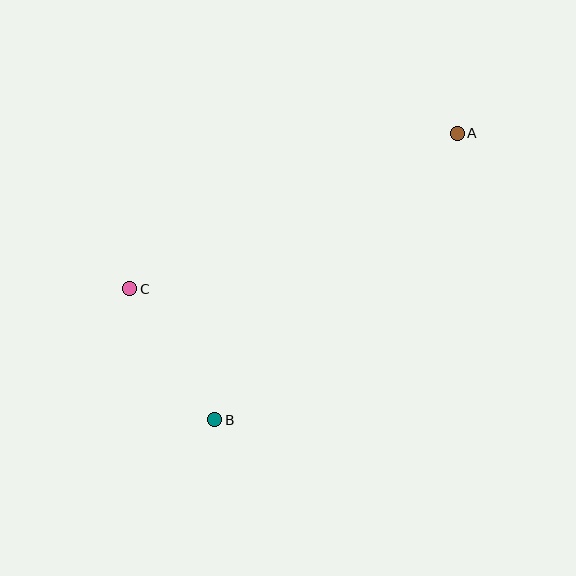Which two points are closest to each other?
Points B and C are closest to each other.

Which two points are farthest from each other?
Points A and B are farthest from each other.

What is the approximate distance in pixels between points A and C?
The distance between A and C is approximately 362 pixels.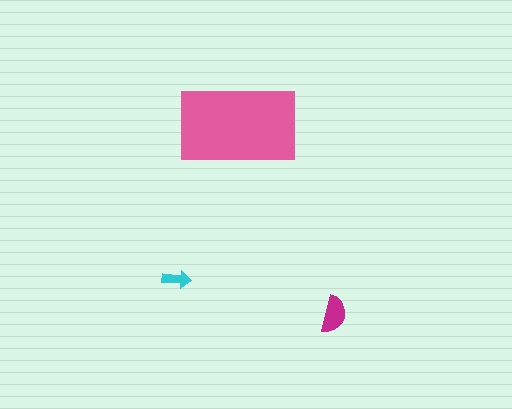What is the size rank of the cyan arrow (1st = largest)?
3rd.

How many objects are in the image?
There are 3 objects in the image.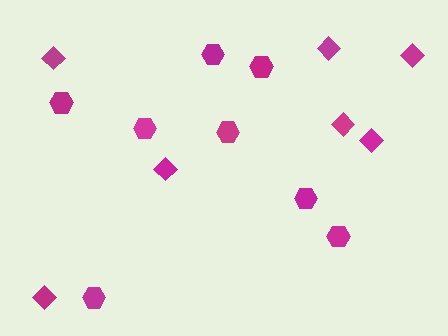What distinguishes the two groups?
There are 2 groups: one group of diamonds (7) and one group of hexagons (8).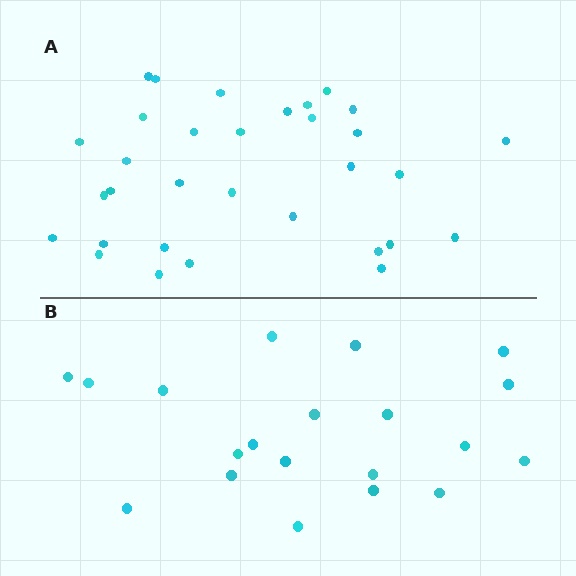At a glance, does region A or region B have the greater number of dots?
Region A (the top region) has more dots.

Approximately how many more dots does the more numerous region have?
Region A has roughly 12 or so more dots than region B.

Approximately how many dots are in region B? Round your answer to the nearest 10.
About 20 dots.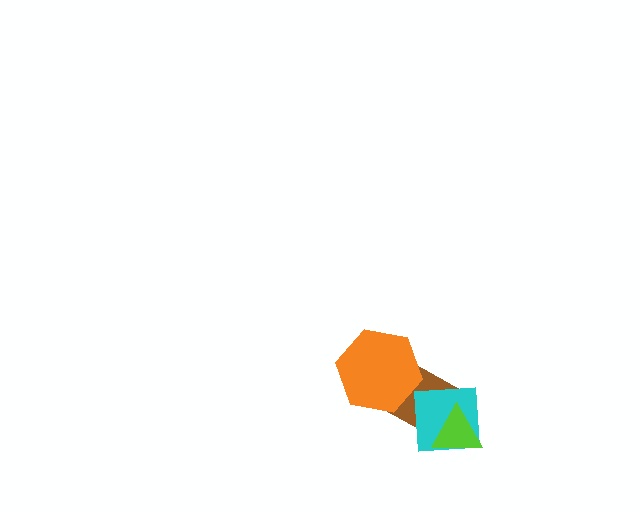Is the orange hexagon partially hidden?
No, no other shape covers it.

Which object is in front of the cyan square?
The lime triangle is in front of the cyan square.